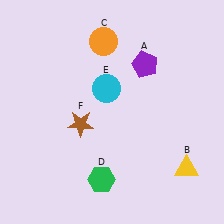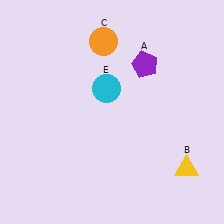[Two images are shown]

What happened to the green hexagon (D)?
The green hexagon (D) was removed in Image 2. It was in the bottom-left area of Image 1.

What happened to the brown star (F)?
The brown star (F) was removed in Image 2. It was in the bottom-left area of Image 1.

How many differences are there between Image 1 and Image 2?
There are 2 differences between the two images.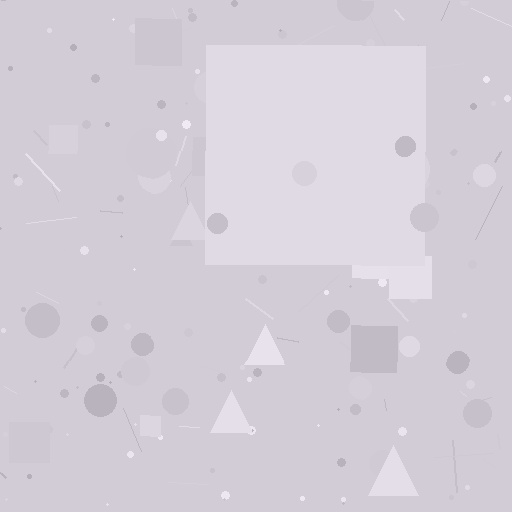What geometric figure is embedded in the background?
A square is embedded in the background.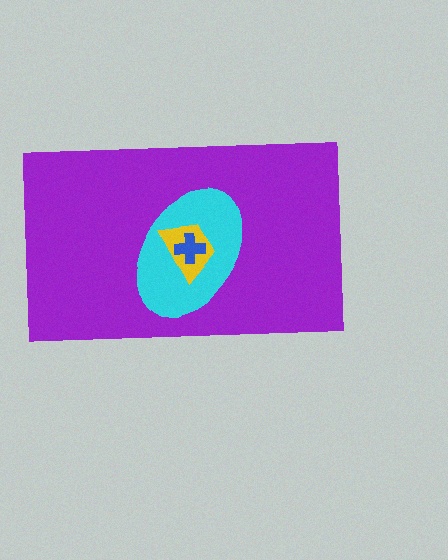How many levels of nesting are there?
4.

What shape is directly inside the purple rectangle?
The cyan ellipse.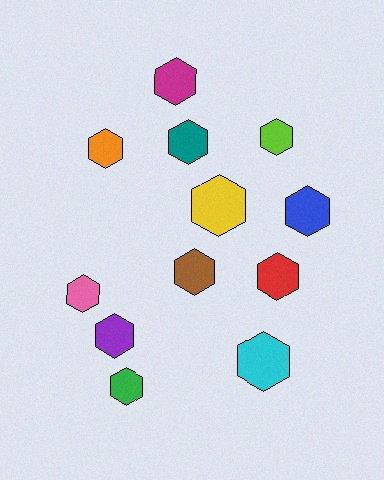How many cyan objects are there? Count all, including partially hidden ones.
There is 1 cyan object.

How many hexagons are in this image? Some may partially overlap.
There are 12 hexagons.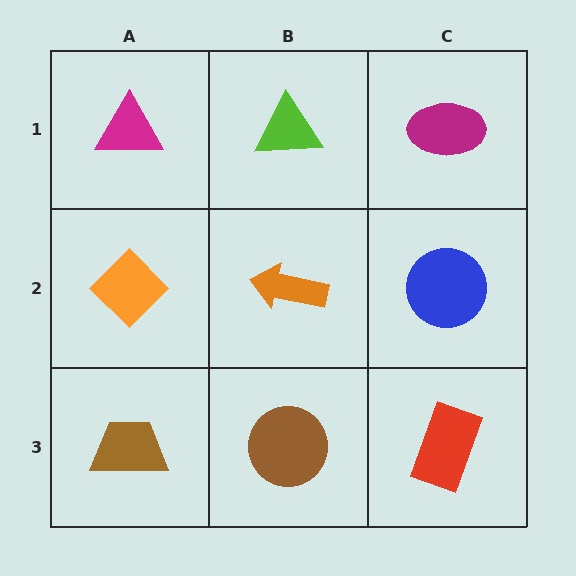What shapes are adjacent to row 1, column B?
An orange arrow (row 2, column B), a magenta triangle (row 1, column A), a magenta ellipse (row 1, column C).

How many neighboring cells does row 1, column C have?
2.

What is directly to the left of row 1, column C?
A lime triangle.